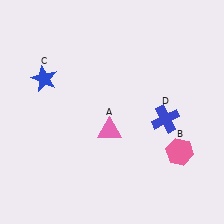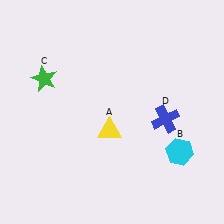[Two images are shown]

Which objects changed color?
A changed from pink to yellow. B changed from pink to cyan. C changed from blue to green.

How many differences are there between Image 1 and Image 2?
There are 3 differences between the two images.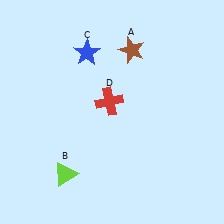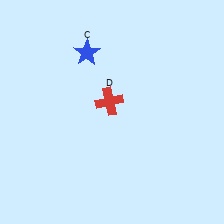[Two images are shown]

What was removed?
The brown star (A), the lime triangle (B) were removed in Image 2.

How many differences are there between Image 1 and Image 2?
There are 2 differences between the two images.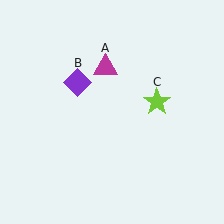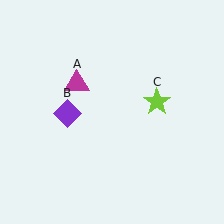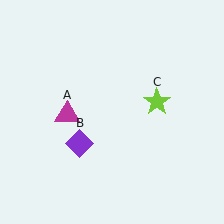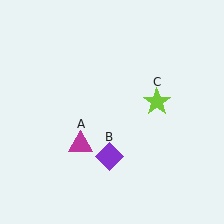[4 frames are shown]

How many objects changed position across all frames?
2 objects changed position: magenta triangle (object A), purple diamond (object B).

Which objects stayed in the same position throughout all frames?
Lime star (object C) remained stationary.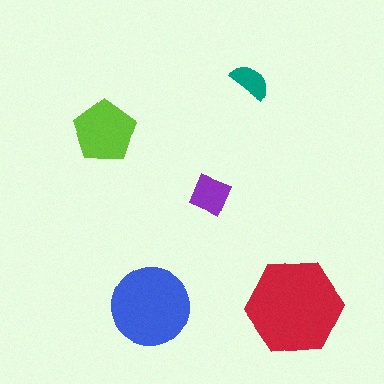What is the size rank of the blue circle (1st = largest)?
2nd.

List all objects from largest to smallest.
The red hexagon, the blue circle, the lime pentagon, the purple square, the teal semicircle.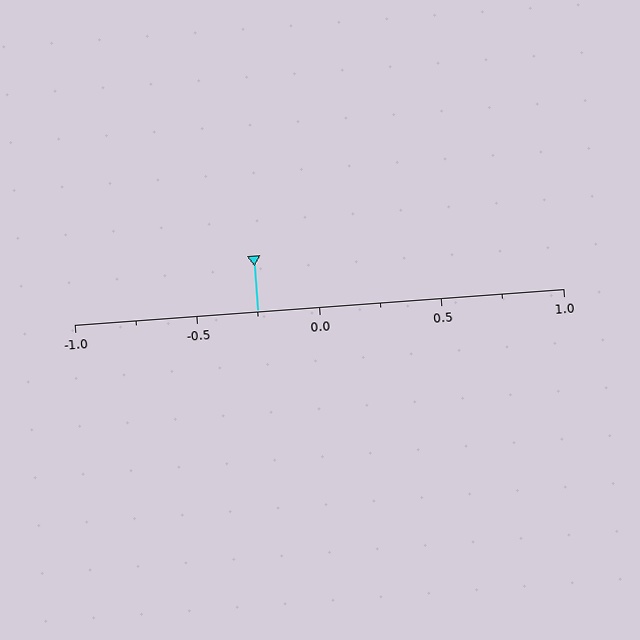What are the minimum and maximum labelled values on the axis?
The axis runs from -1.0 to 1.0.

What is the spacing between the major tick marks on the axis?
The major ticks are spaced 0.5 apart.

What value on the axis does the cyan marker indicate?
The marker indicates approximately -0.25.